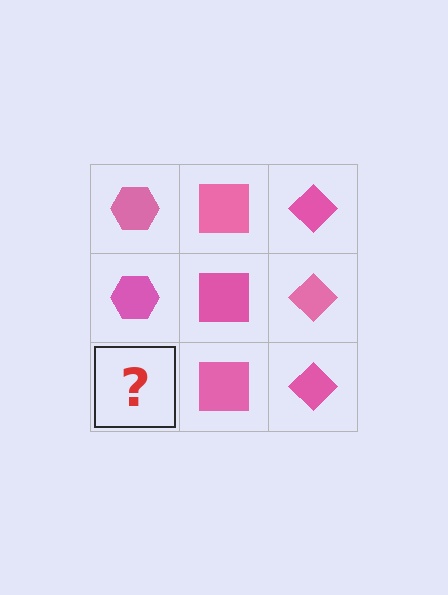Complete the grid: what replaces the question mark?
The question mark should be replaced with a pink hexagon.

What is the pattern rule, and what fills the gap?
The rule is that each column has a consistent shape. The gap should be filled with a pink hexagon.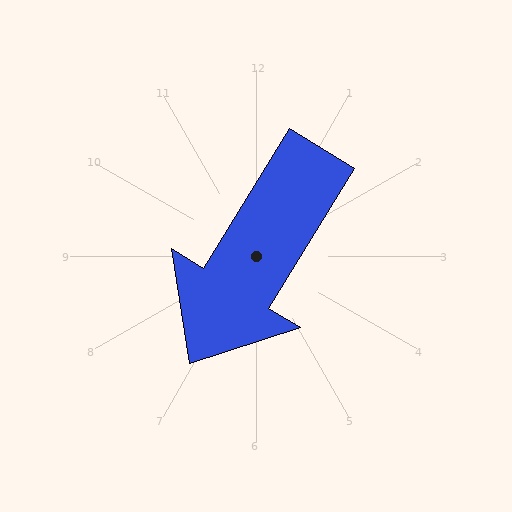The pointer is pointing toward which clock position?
Roughly 7 o'clock.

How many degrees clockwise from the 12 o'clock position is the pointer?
Approximately 212 degrees.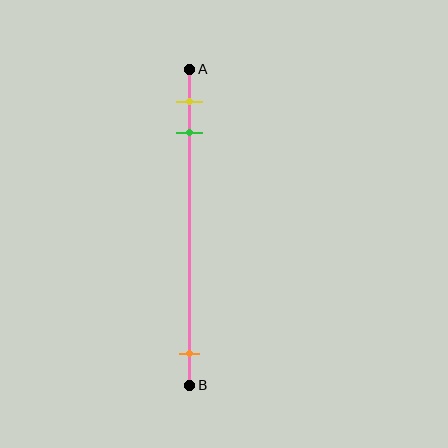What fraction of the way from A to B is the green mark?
The green mark is approximately 20% (0.2) of the way from A to B.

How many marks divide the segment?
There are 3 marks dividing the segment.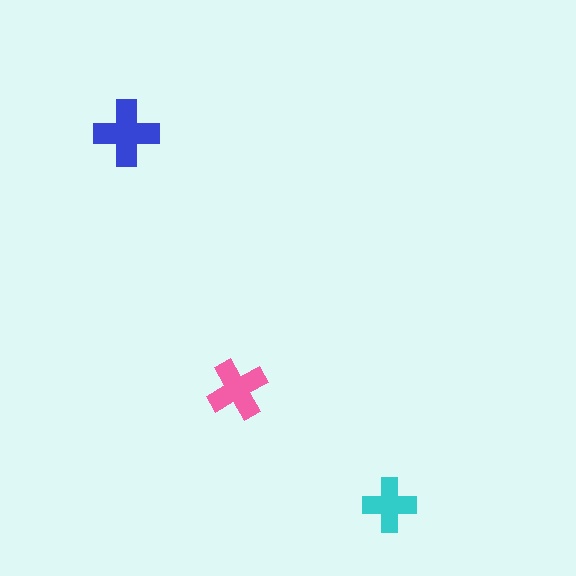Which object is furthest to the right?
The cyan cross is rightmost.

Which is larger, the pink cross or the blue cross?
The blue one.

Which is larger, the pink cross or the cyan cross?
The pink one.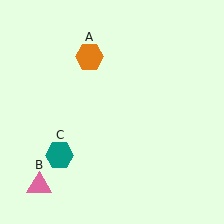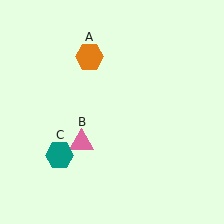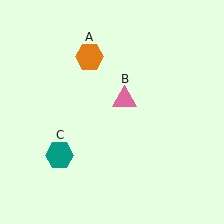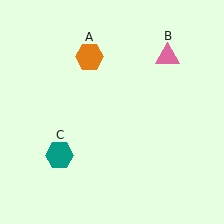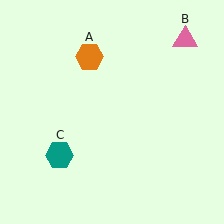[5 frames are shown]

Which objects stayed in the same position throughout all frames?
Orange hexagon (object A) and teal hexagon (object C) remained stationary.